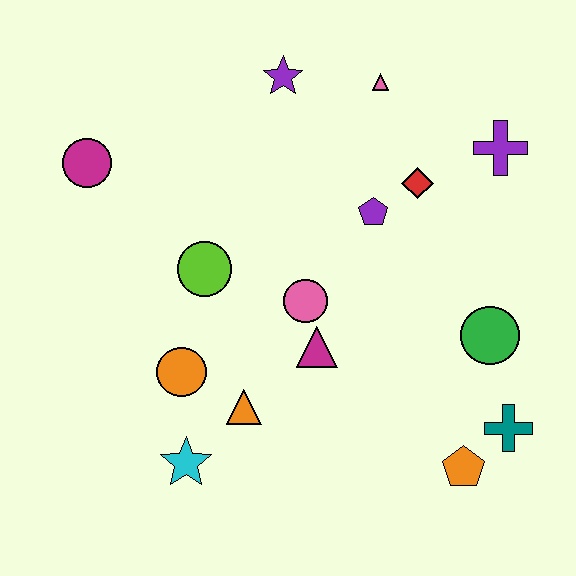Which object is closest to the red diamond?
The purple pentagon is closest to the red diamond.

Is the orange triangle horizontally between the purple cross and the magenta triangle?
No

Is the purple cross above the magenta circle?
Yes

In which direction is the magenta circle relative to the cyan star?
The magenta circle is above the cyan star.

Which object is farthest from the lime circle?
The teal cross is farthest from the lime circle.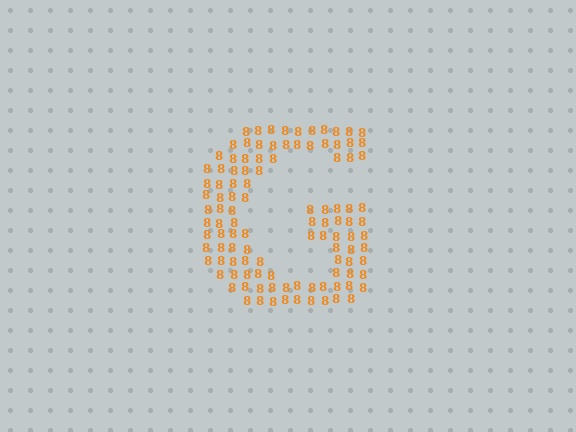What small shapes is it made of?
It is made of small digit 8's.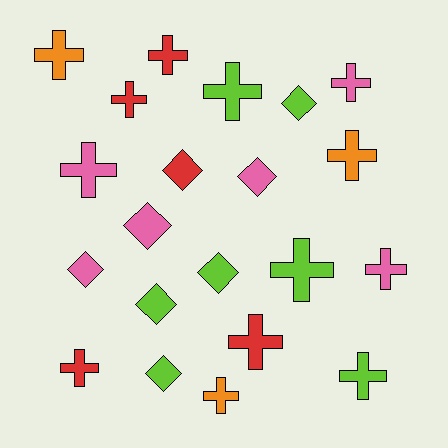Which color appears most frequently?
Lime, with 7 objects.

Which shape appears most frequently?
Cross, with 13 objects.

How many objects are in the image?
There are 21 objects.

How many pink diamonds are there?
There are 3 pink diamonds.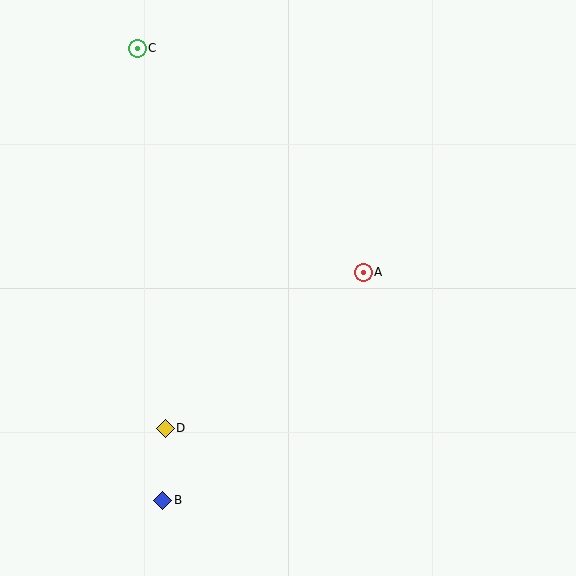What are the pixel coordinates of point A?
Point A is at (363, 273).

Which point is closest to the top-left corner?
Point C is closest to the top-left corner.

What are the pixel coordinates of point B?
Point B is at (163, 500).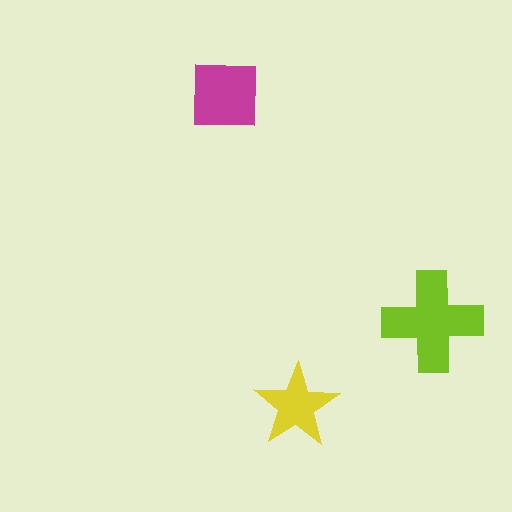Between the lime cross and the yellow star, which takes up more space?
The lime cross.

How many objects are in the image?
There are 3 objects in the image.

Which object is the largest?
The lime cross.